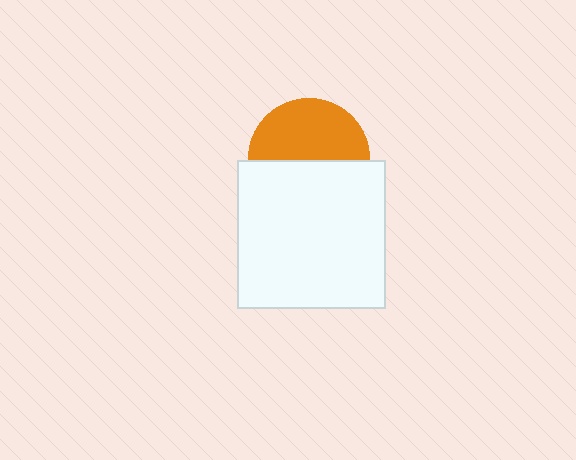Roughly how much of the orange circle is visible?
About half of it is visible (roughly 51%).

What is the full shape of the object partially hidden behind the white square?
The partially hidden object is an orange circle.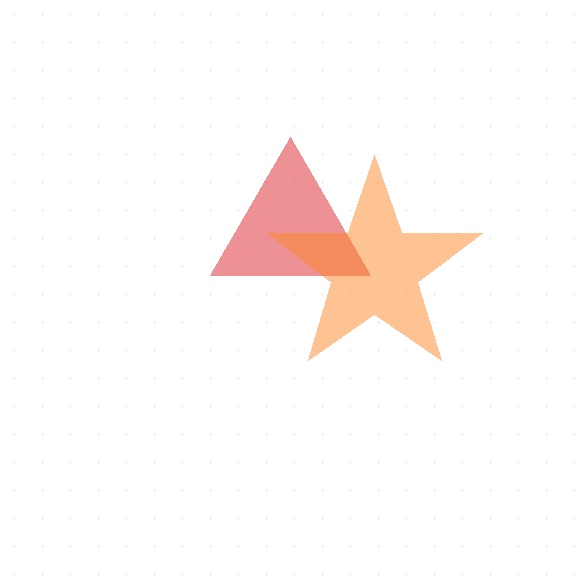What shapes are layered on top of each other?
The layered shapes are: a red triangle, an orange star.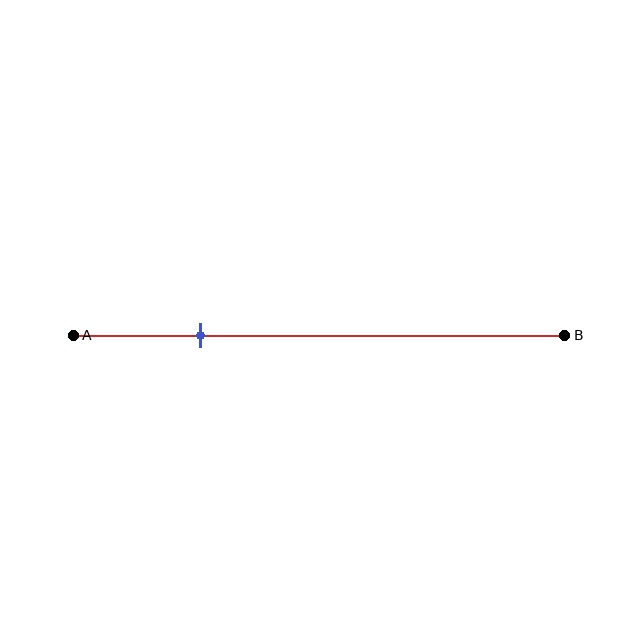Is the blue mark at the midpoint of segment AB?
No, the mark is at about 25% from A, not at the 50% midpoint.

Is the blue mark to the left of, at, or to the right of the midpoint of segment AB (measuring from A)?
The blue mark is to the left of the midpoint of segment AB.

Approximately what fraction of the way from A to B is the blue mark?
The blue mark is approximately 25% of the way from A to B.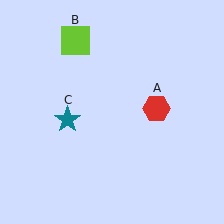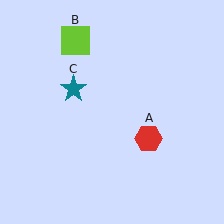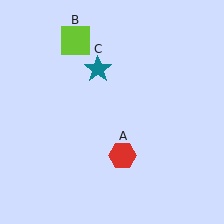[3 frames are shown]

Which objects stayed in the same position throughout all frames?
Lime square (object B) remained stationary.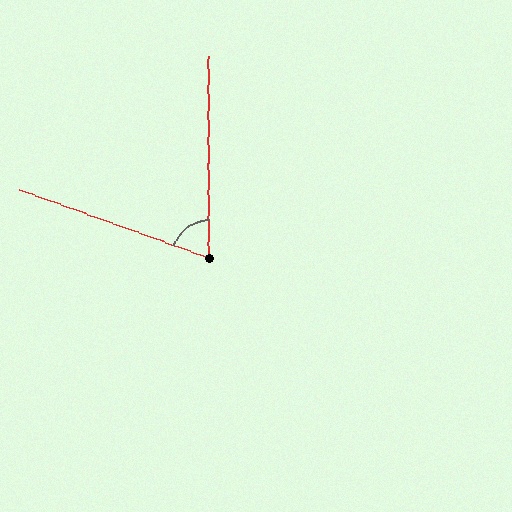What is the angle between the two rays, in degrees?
Approximately 70 degrees.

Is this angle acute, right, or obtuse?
It is acute.